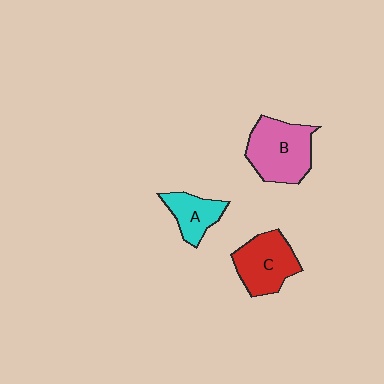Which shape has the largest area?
Shape B (pink).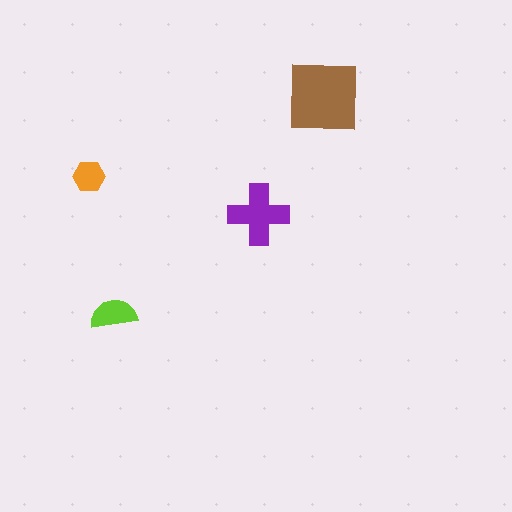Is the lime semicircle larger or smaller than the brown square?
Smaller.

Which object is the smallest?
The orange hexagon.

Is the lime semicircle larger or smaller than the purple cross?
Smaller.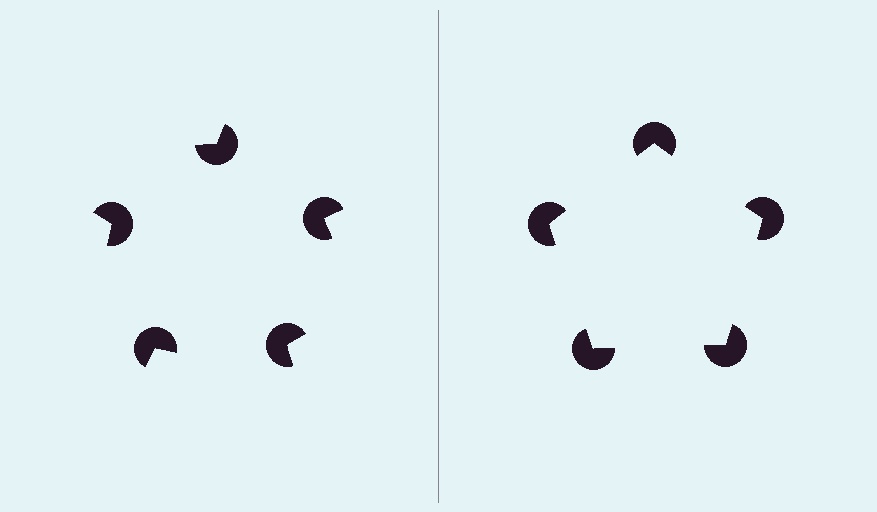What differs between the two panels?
The pac-man discs are positioned identically on both sides; only the wedge orientations differ. On the right they align to a pentagon; on the left they are misaligned.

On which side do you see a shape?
An illusory pentagon appears on the right side. On the left side the wedge cuts are rotated, so no coherent shape forms.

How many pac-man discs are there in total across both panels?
10 — 5 on each side.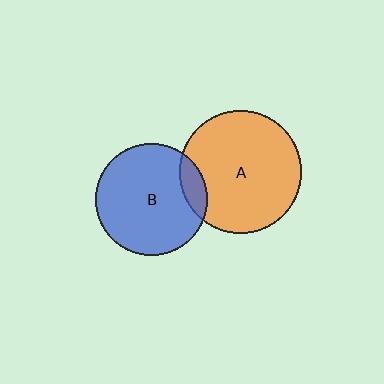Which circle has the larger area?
Circle A (orange).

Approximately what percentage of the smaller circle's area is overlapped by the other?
Approximately 10%.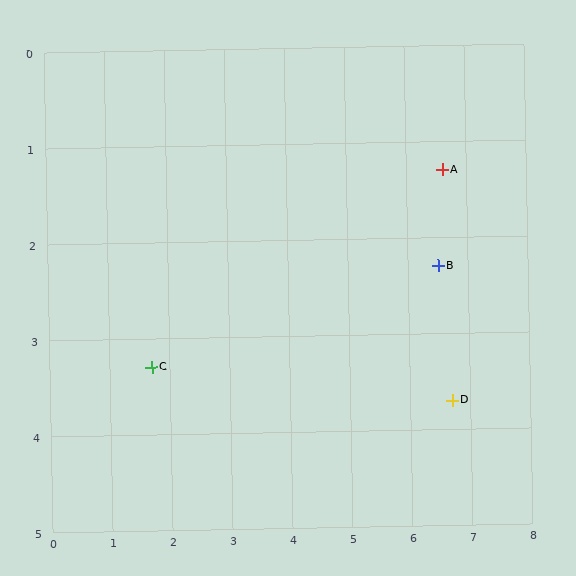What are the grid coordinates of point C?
Point C is at approximately (1.7, 3.3).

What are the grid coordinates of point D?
Point D is at approximately (6.7, 3.7).